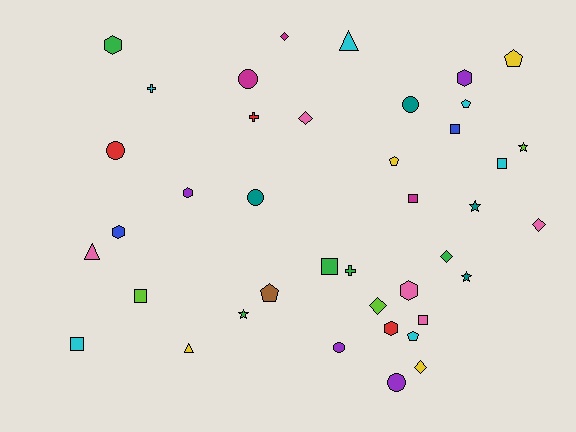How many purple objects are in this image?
There are 4 purple objects.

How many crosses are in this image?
There are 3 crosses.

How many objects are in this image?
There are 40 objects.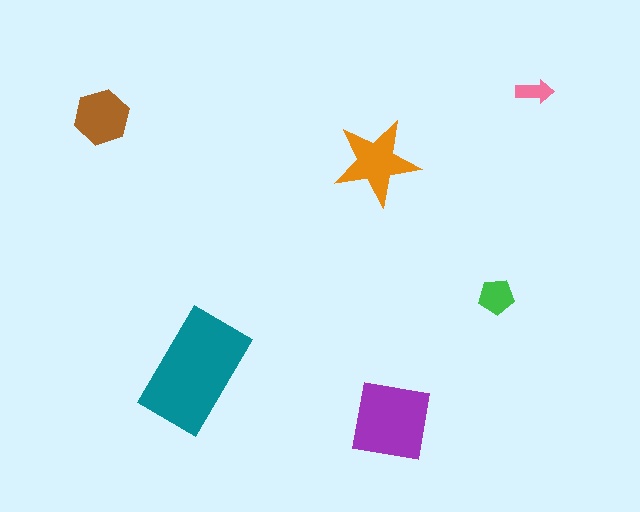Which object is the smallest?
The pink arrow.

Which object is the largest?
The teal rectangle.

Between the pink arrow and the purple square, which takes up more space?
The purple square.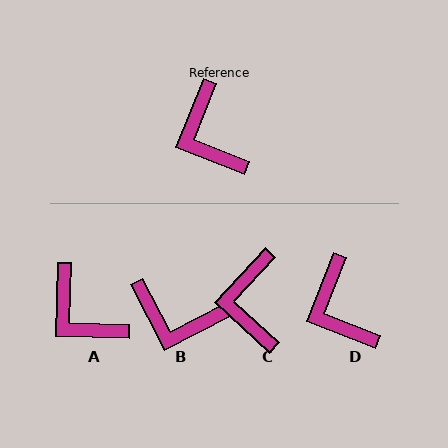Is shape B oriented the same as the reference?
No, it is off by about 49 degrees.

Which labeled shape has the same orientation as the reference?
D.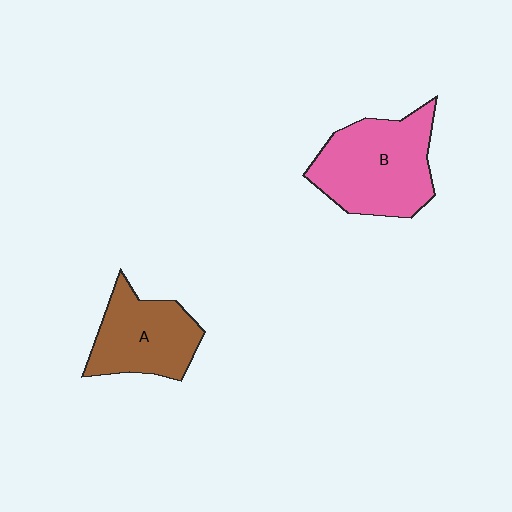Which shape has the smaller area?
Shape A (brown).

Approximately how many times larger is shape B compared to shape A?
Approximately 1.3 times.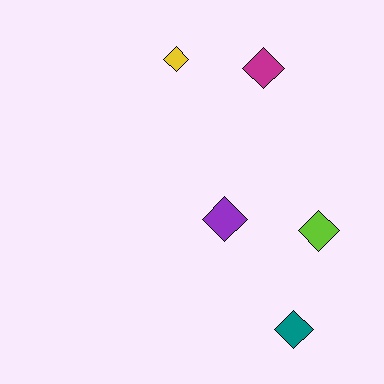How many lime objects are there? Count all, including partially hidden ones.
There is 1 lime object.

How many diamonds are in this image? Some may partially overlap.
There are 5 diamonds.